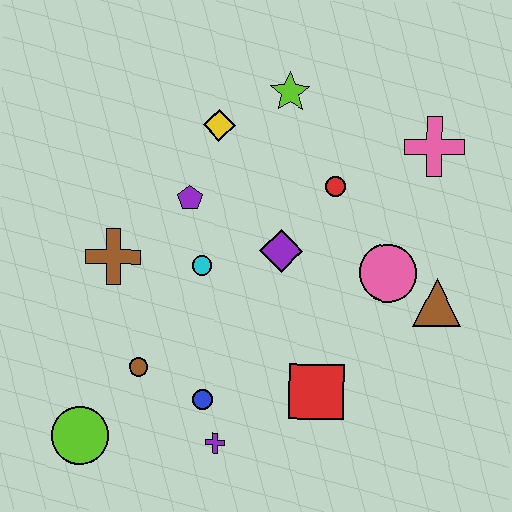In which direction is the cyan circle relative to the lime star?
The cyan circle is below the lime star.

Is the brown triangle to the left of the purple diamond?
No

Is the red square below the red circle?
Yes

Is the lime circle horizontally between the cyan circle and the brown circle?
No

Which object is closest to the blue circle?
The purple cross is closest to the blue circle.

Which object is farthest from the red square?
The lime star is farthest from the red square.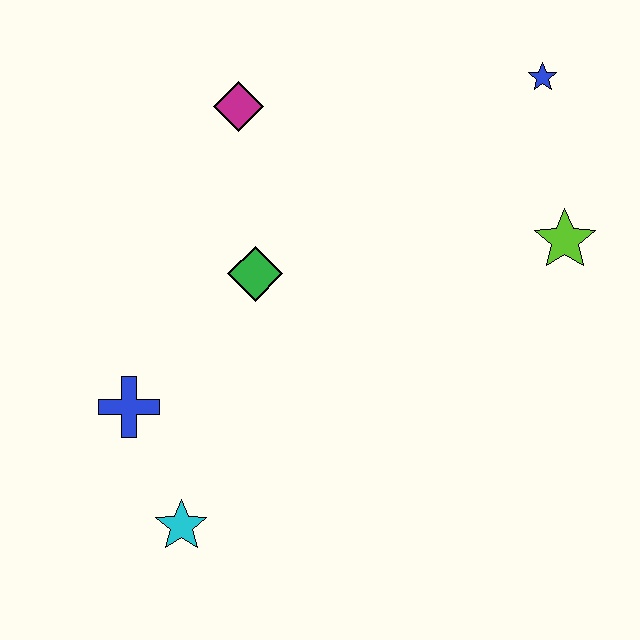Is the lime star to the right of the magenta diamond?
Yes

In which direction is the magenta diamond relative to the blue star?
The magenta diamond is to the left of the blue star.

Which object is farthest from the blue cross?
The blue star is farthest from the blue cross.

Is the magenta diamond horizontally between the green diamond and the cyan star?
Yes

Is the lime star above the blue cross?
Yes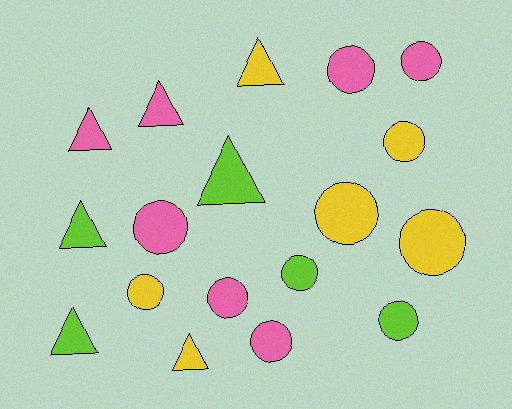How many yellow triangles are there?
There are 2 yellow triangles.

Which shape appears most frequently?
Circle, with 11 objects.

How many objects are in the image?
There are 18 objects.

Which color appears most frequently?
Pink, with 7 objects.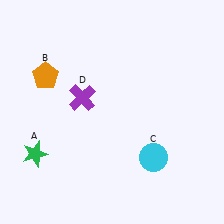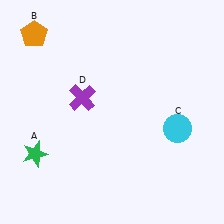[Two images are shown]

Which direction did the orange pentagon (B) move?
The orange pentagon (B) moved up.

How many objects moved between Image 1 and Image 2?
2 objects moved between the two images.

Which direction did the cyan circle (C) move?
The cyan circle (C) moved up.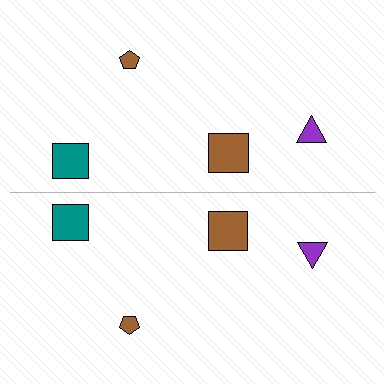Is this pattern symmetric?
Yes, this pattern has bilateral (reflection) symmetry.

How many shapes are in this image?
There are 8 shapes in this image.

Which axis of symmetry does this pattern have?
The pattern has a horizontal axis of symmetry running through the center of the image.